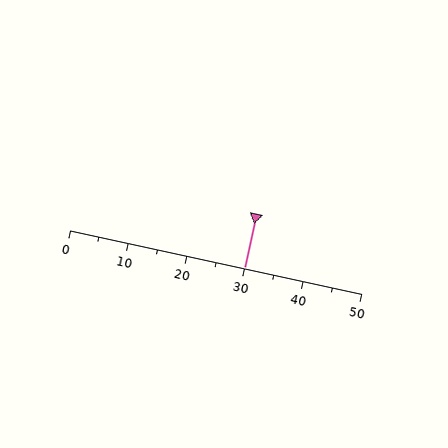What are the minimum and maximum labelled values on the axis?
The axis runs from 0 to 50.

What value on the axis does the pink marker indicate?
The marker indicates approximately 30.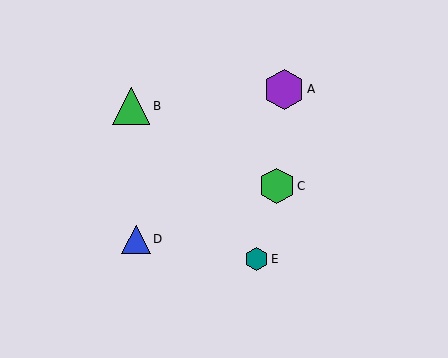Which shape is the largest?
The purple hexagon (labeled A) is the largest.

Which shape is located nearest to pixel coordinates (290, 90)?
The purple hexagon (labeled A) at (284, 90) is nearest to that location.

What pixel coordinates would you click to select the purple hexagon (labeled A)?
Click at (284, 90) to select the purple hexagon A.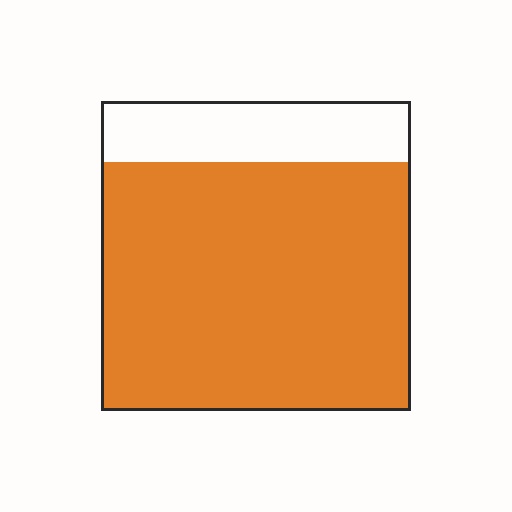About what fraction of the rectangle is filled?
About four fifths (4/5).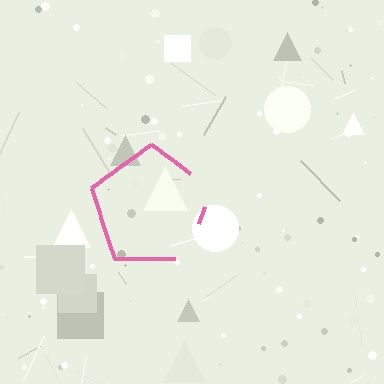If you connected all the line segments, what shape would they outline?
They would outline a pentagon.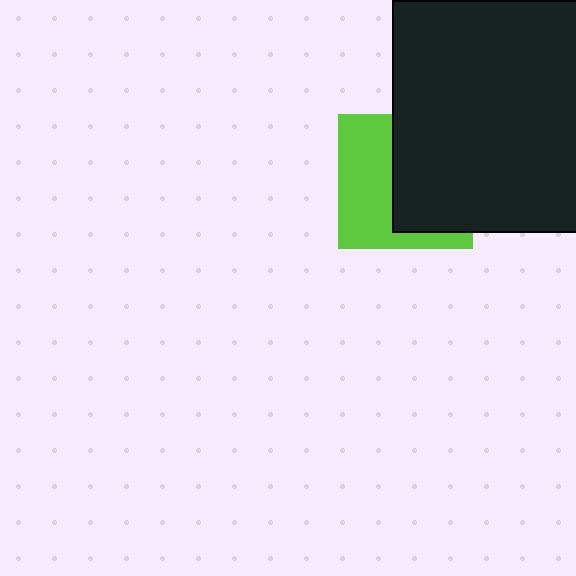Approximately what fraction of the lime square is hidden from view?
Roughly 53% of the lime square is hidden behind the black rectangle.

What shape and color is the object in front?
The object in front is a black rectangle.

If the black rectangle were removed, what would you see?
You would see the complete lime square.